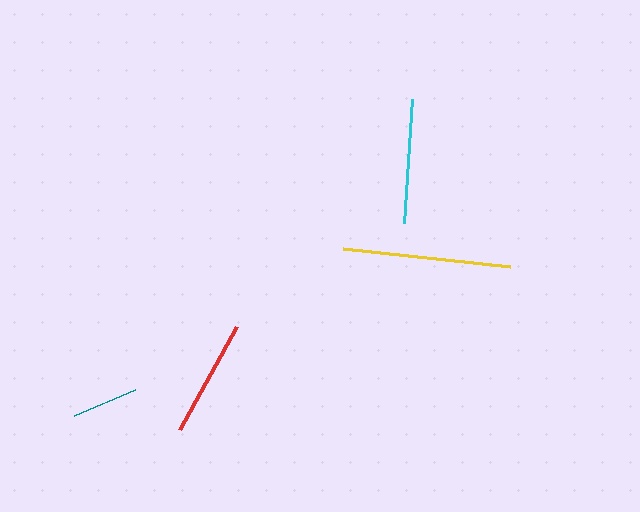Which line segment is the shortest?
The teal line is the shortest at approximately 66 pixels.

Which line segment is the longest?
The yellow line is the longest at approximately 168 pixels.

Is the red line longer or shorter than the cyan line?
The cyan line is longer than the red line.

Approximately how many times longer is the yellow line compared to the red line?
The yellow line is approximately 1.4 times the length of the red line.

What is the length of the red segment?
The red segment is approximately 117 pixels long.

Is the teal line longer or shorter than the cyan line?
The cyan line is longer than the teal line.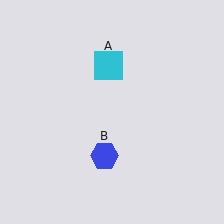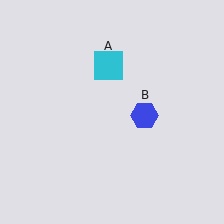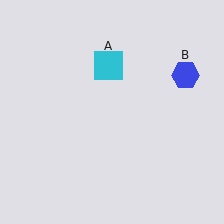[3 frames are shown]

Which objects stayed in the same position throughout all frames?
Cyan square (object A) remained stationary.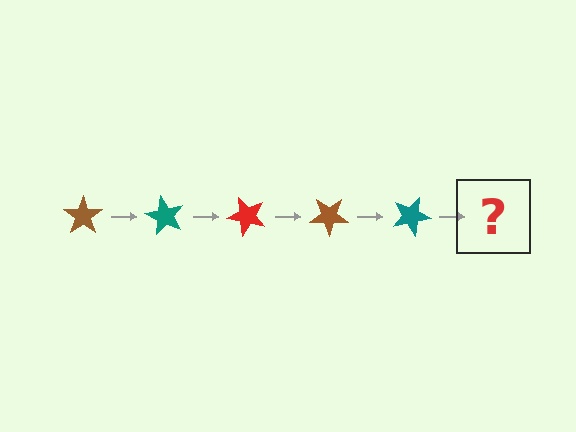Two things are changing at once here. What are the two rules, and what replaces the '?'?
The two rules are that it rotates 60 degrees each step and the color cycles through brown, teal, and red. The '?' should be a red star, rotated 300 degrees from the start.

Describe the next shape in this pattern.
It should be a red star, rotated 300 degrees from the start.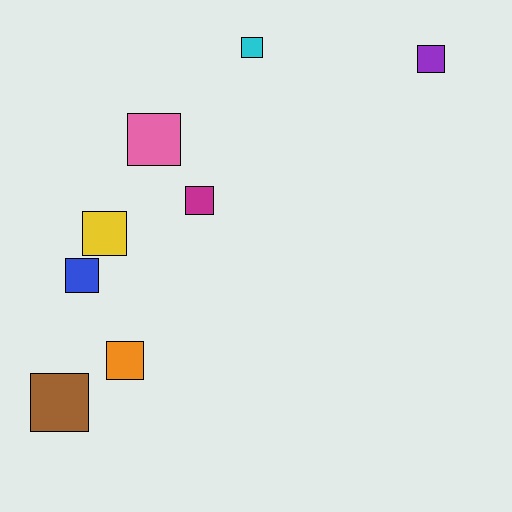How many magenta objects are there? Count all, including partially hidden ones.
There is 1 magenta object.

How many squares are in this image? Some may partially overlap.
There are 8 squares.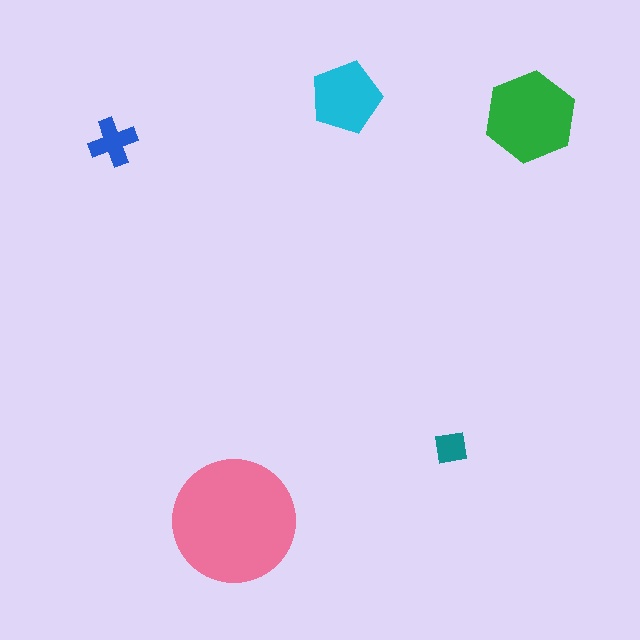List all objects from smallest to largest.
The teal square, the blue cross, the cyan pentagon, the green hexagon, the pink circle.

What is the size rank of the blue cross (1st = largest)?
4th.